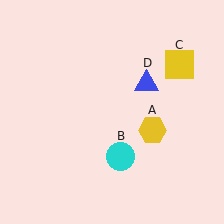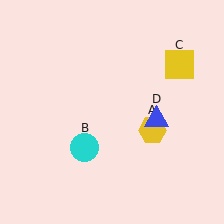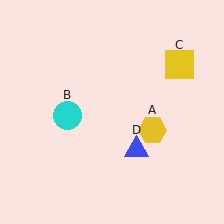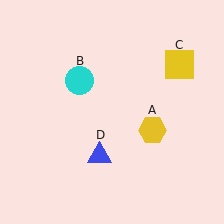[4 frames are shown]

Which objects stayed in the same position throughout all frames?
Yellow hexagon (object A) and yellow square (object C) remained stationary.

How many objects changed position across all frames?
2 objects changed position: cyan circle (object B), blue triangle (object D).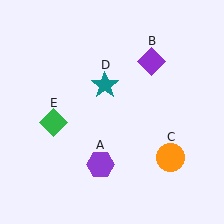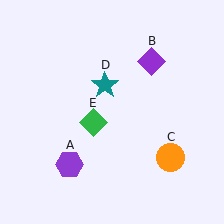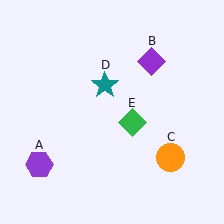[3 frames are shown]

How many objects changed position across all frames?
2 objects changed position: purple hexagon (object A), green diamond (object E).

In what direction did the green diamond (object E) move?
The green diamond (object E) moved right.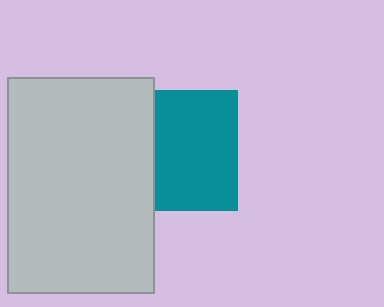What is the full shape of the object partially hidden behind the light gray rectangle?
The partially hidden object is a teal square.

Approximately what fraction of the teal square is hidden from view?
Roughly 32% of the teal square is hidden behind the light gray rectangle.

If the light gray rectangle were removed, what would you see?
You would see the complete teal square.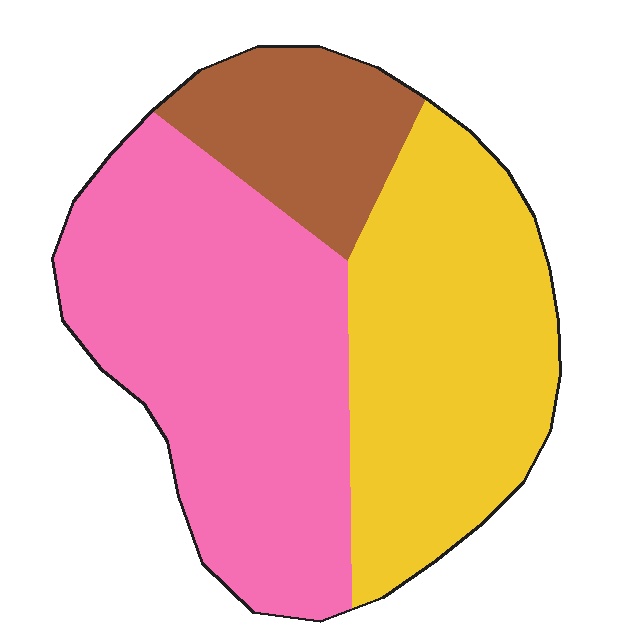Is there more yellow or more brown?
Yellow.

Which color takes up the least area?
Brown, at roughly 15%.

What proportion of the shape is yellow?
Yellow covers about 35% of the shape.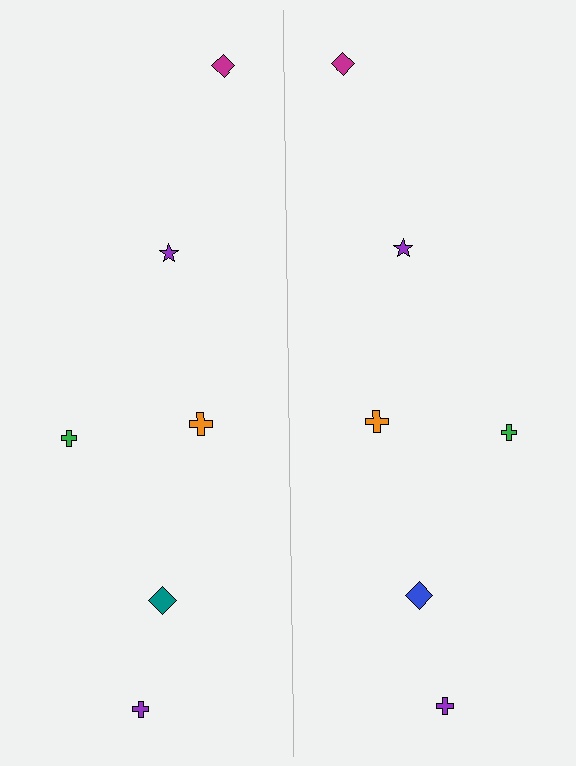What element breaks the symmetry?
The blue diamond on the right side breaks the symmetry — its mirror counterpart is teal.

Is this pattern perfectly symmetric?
No, the pattern is not perfectly symmetric. The blue diamond on the right side breaks the symmetry — its mirror counterpart is teal.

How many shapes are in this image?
There are 12 shapes in this image.